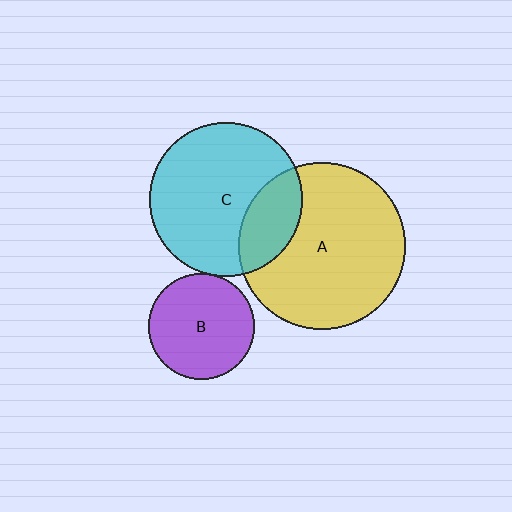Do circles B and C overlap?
Yes.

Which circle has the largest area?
Circle A (yellow).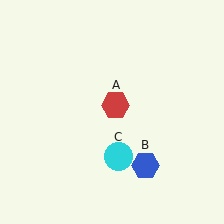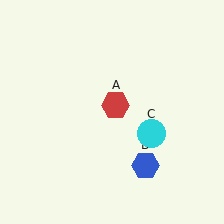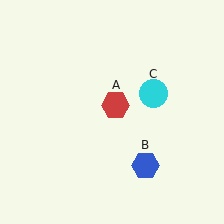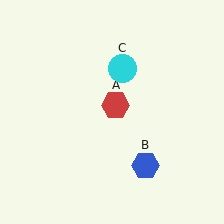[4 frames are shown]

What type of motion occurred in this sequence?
The cyan circle (object C) rotated counterclockwise around the center of the scene.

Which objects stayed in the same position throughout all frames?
Red hexagon (object A) and blue hexagon (object B) remained stationary.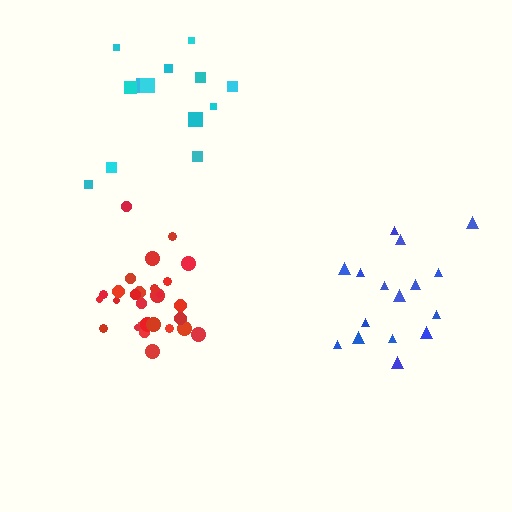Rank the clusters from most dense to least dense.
red, blue, cyan.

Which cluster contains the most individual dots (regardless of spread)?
Red (29).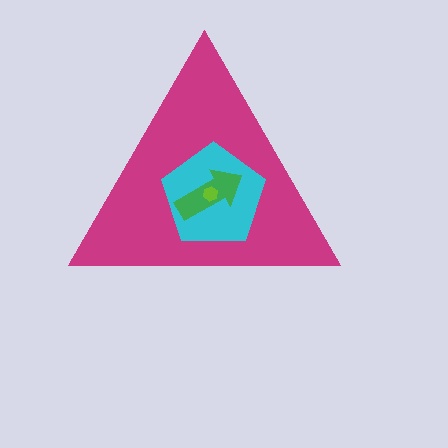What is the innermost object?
The lime hexagon.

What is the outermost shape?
The magenta triangle.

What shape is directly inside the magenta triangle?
The cyan pentagon.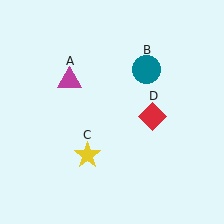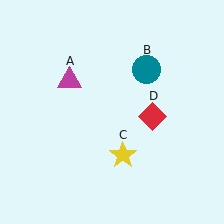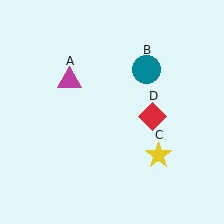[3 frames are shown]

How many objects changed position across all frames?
1 object changed position: yellow star (object C).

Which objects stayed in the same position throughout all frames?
Magenta triangle (object A) and teal circle (object B) and red diamond (object D) remained stationary.